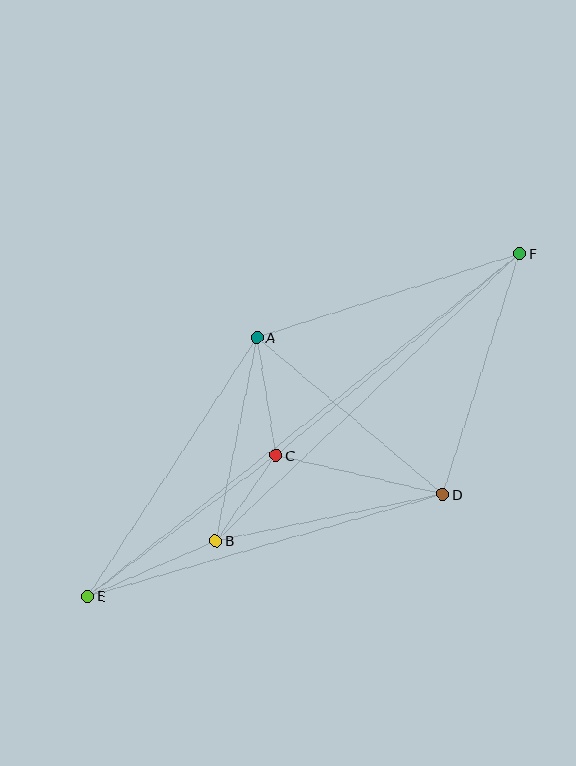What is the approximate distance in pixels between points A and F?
The distance between A and F is approximately 276 pixels.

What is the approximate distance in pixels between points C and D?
The distance between C and D is approximately 172 pixels.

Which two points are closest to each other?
Points B and C are closest to each other.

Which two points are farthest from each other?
Points E and F are farthest from each other.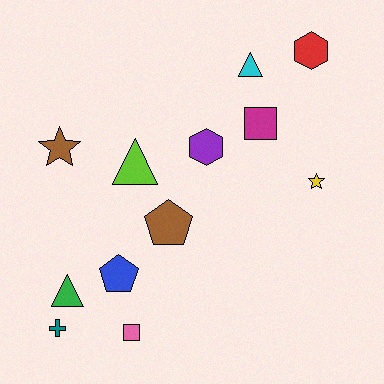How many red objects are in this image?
There is 1 red object.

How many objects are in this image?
There are 12 objects.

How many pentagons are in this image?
There are 2 pentagons.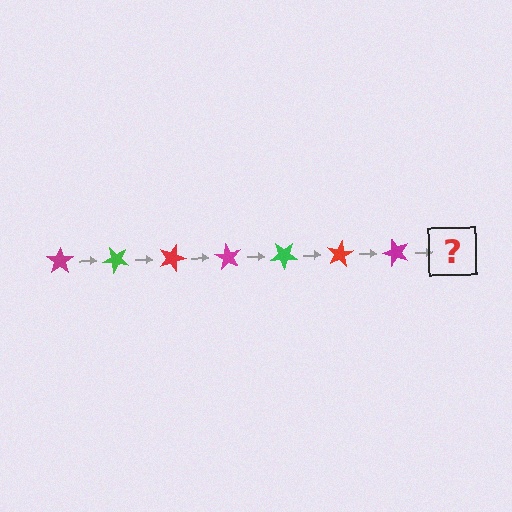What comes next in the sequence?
The next element should be a green star, rotated 315 degrees from the start.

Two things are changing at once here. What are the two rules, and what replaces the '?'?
The two rules are that it rotates 45 degrees each step and the color cycles through magenta, green, and red. The '?' should be a green star, rotated 315 degrees from the start.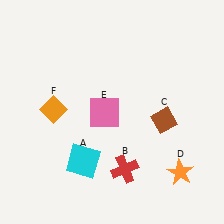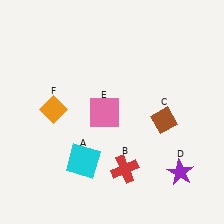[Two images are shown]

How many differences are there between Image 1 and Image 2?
There is 1 difference between the two images.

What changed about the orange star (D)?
In Image 1, D is orange. In Image 2, it changed to purple.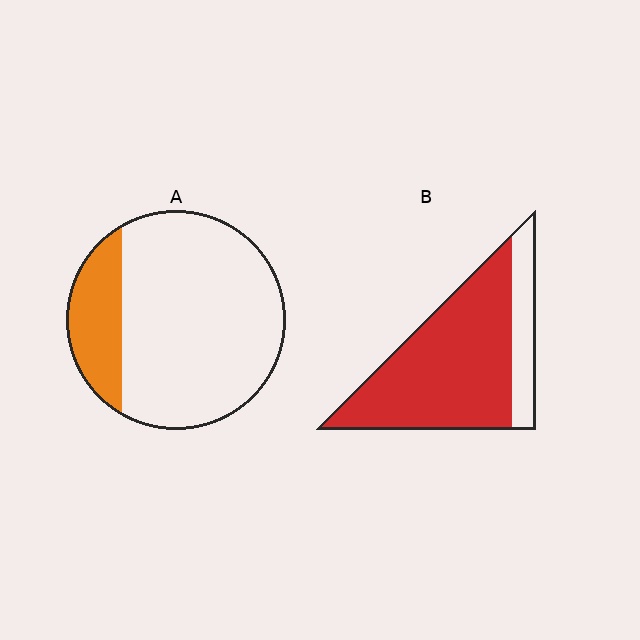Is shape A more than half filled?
No.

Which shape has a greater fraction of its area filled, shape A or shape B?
Shape B.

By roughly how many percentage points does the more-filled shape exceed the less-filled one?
By roughly 60 percentage points (B over A).